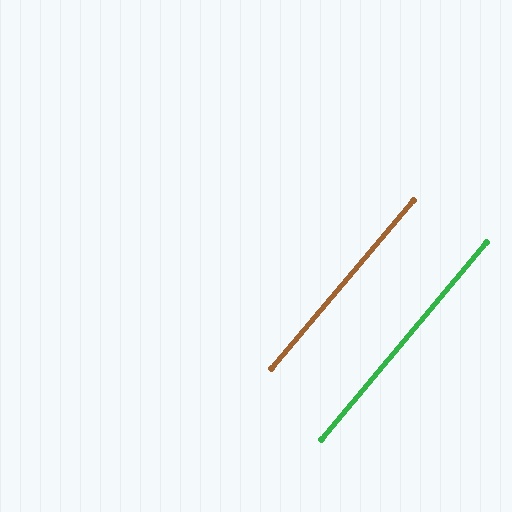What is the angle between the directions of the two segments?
Approximately 0 degrees.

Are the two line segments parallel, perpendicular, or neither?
Parallel — their directions differ by only 0.3°.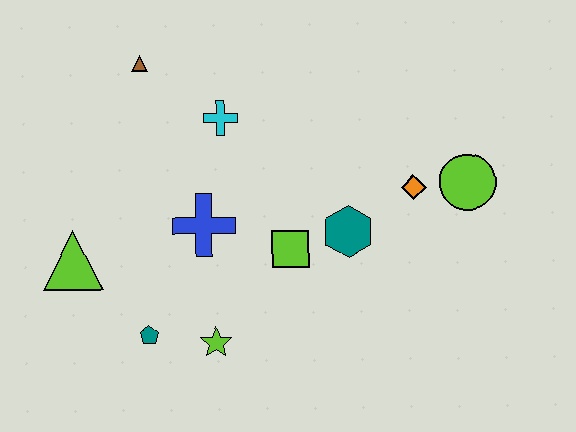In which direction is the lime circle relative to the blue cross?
The lime circle is to the right of the blue cross.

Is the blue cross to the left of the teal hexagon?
Yes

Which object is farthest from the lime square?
The brown triangle is farthest from the lime square.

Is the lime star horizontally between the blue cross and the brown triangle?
No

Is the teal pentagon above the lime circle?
No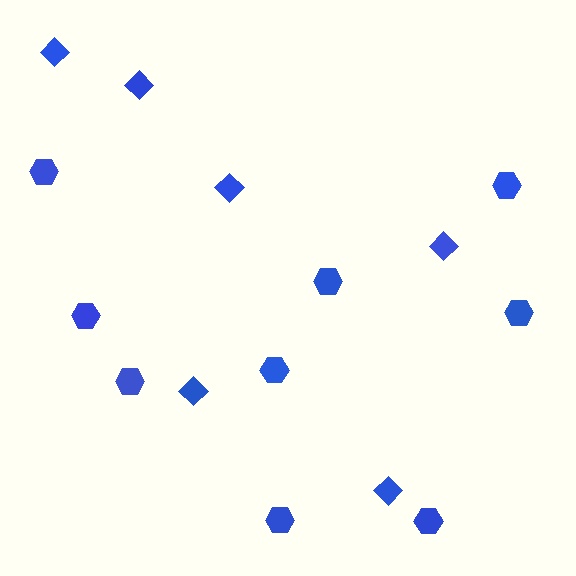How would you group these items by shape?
There are 2 groups: one group of diamonds (6) and one group of hexagons (9).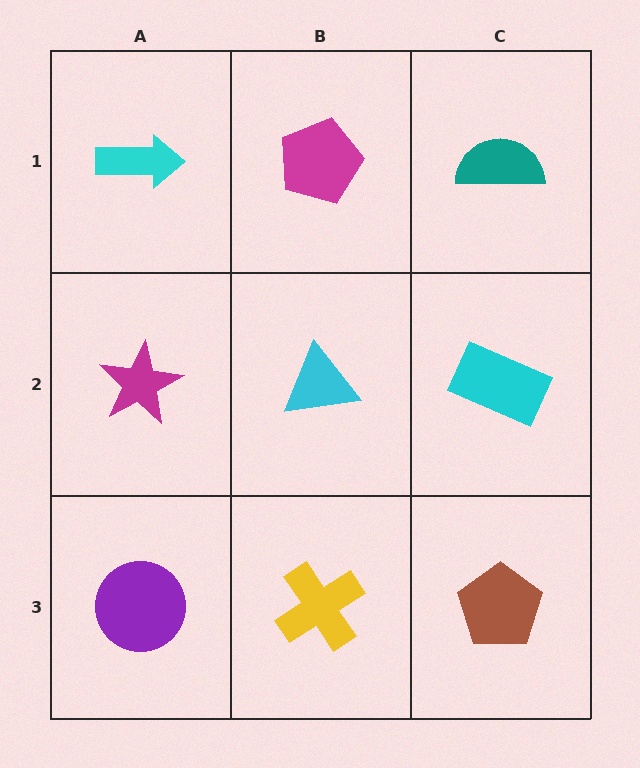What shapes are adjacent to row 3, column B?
A cyan triangle (row 2, column B), a purple circle (row 3, column A), a brown pentagon (row 3, column C).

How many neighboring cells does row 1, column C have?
2.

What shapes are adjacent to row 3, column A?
A magenta star (row 2, column A), a yellow cross (row 3, column B).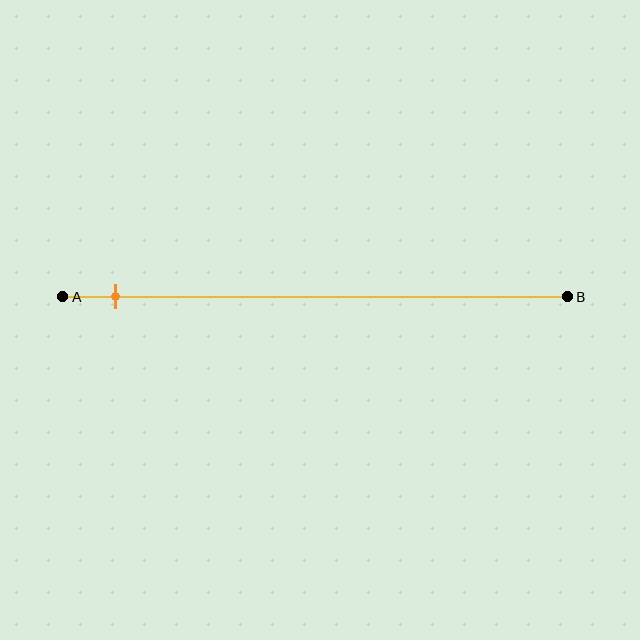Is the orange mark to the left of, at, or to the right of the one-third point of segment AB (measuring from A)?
The orange mark is to the left of the one-third point of segment AB.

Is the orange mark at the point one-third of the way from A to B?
No, the mark is at about 10% from A, not at the 33% one-third point.